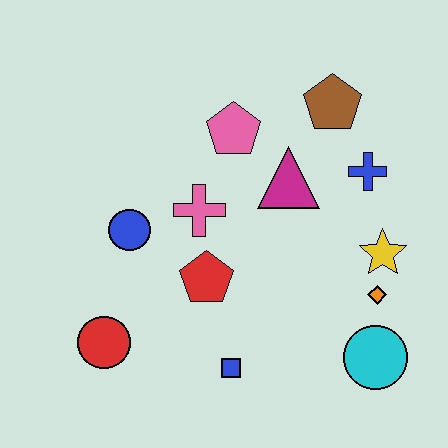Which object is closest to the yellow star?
The orange diamond is closest to the yellow star.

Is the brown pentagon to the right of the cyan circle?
No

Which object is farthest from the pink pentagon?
The cyan circle is farthest from the pink pentagon.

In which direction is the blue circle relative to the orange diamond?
The blue circle is to the left of the orange diamond.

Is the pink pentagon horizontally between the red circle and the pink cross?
No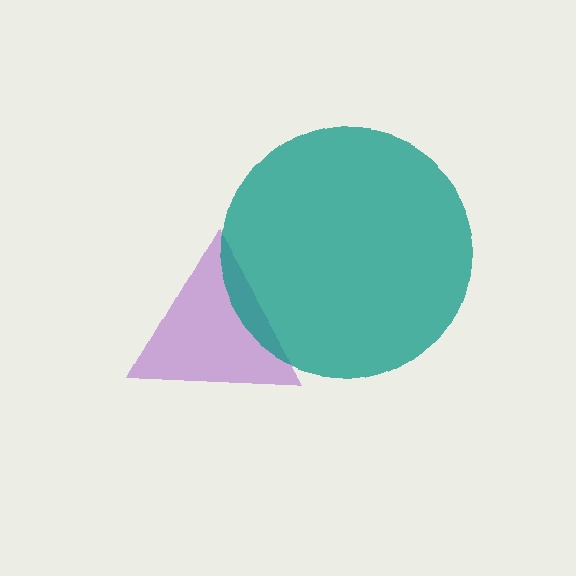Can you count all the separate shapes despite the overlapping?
Yes, there are 2 separate shapes.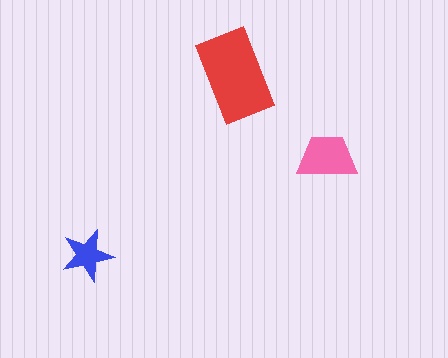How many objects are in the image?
There are 3 objects in the image.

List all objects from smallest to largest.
The blue star, the pink trapezoid, the red rectangle.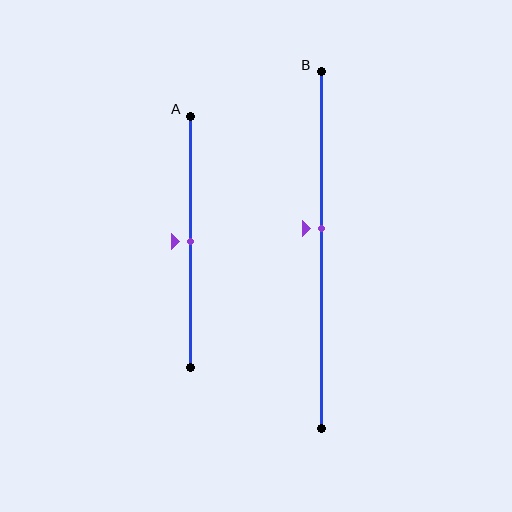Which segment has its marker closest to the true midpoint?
Segment A has its marker closest to the true midpoint.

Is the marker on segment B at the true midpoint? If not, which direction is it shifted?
No, the marker on segment B is shifted upward by about 6% of the segment length.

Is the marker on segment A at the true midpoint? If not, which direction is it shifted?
Yes, the marker on segment A is at the true midpoint.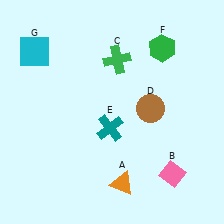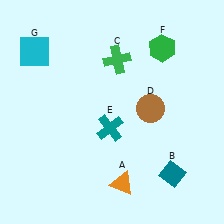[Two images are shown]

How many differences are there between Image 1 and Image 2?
There is 1 difference between the two images.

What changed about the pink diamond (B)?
In Image 1, B is pink. In Image 2, it changed to teal.